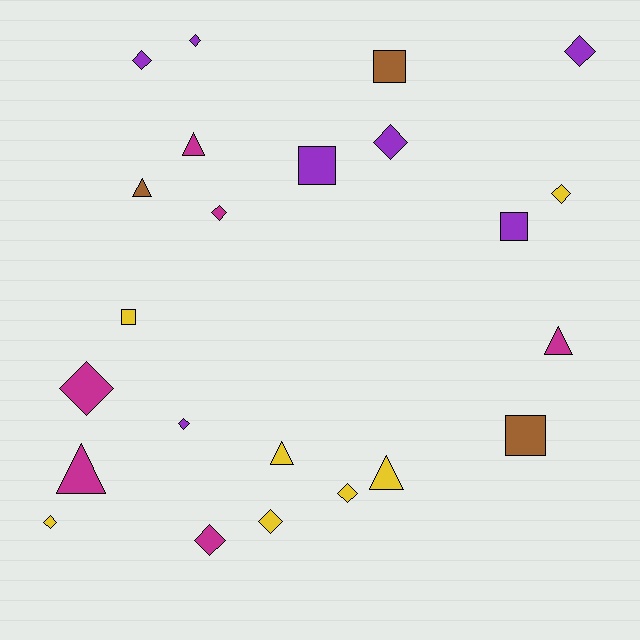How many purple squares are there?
There are 2 purple squares.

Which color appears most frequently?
Purple, with 7 objects.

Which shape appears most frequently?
Diamond, with 12 objects.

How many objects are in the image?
There are 23 objects.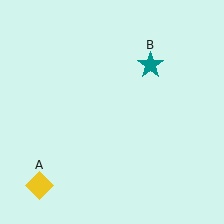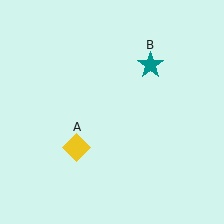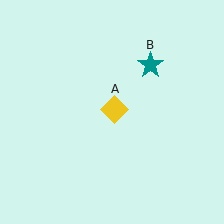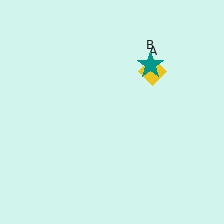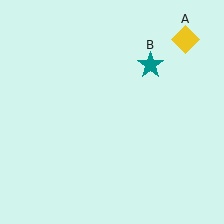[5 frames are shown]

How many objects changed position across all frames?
1 object changed position: yellow diamond (object A).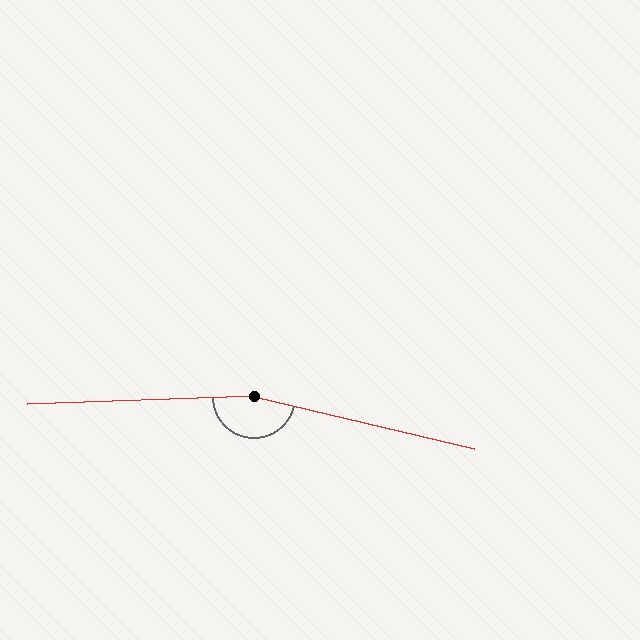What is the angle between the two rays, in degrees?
Approximately 165 degrees.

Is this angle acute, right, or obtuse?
It is obtuse.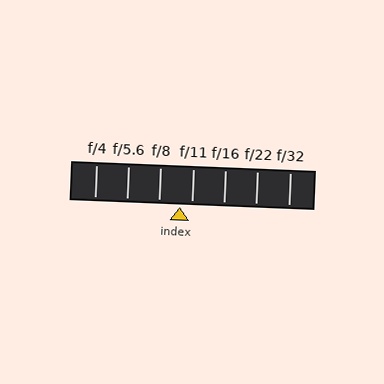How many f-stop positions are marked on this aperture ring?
There are 7 f-stop positions marked.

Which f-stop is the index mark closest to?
The index mark is closest to f/11.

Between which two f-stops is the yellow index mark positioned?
The index mark is between f/8 and f/11.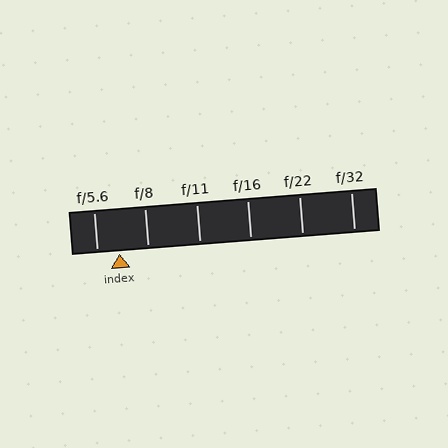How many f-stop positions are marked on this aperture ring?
There are 6 f-stop positions marked.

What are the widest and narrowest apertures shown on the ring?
The widest aperture shown is f/5.6 and the narrowest is f/32.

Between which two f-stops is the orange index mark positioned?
The index mark is between f/5.6 and f/8.